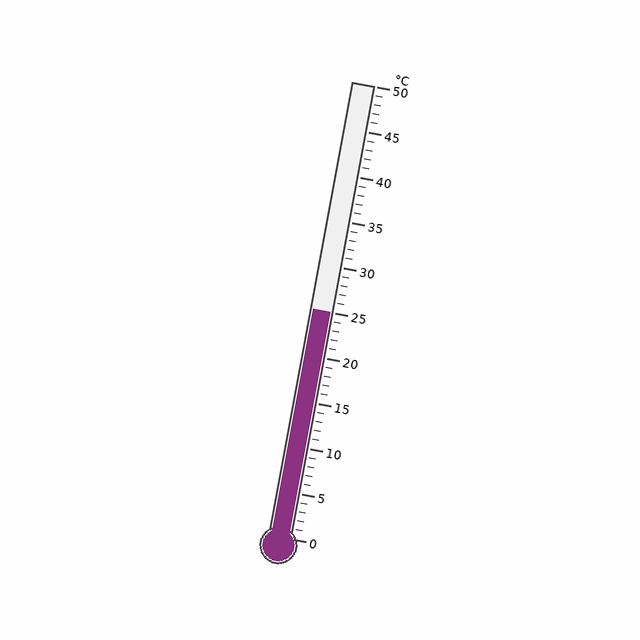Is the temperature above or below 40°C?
The temperature is below 40°C.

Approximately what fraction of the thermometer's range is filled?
The thermometer is filled to approximately 50% of its range.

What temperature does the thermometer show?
The thermometer shows approximately 25°C.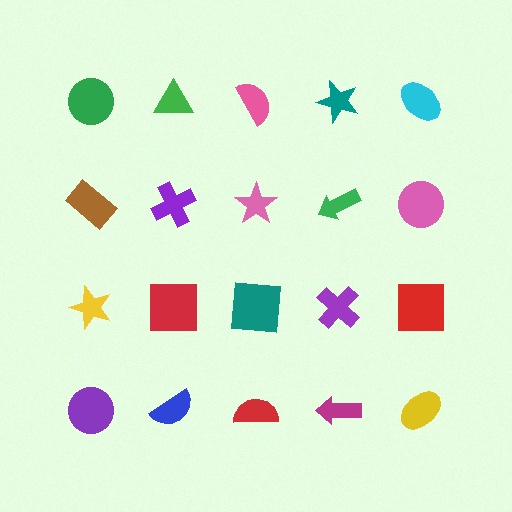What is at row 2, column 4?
A green arrow.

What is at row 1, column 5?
A cyan ellipse.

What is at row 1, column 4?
A teal star.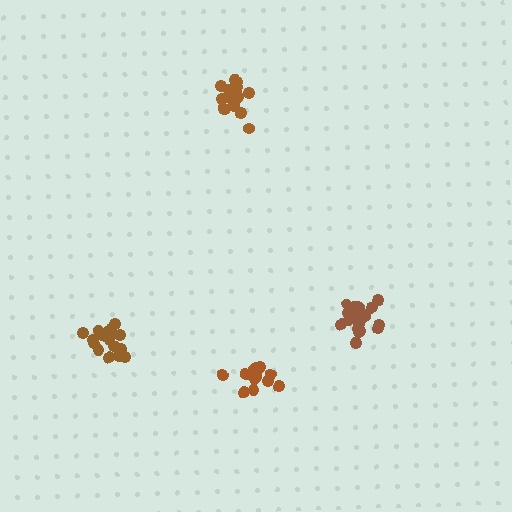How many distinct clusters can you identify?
There are 4 distinct clusters.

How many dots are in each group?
Group 1: 20 dots, Group 2: 16 dots, Group 3: 15 dots, Group 4: 21 dots (72 total).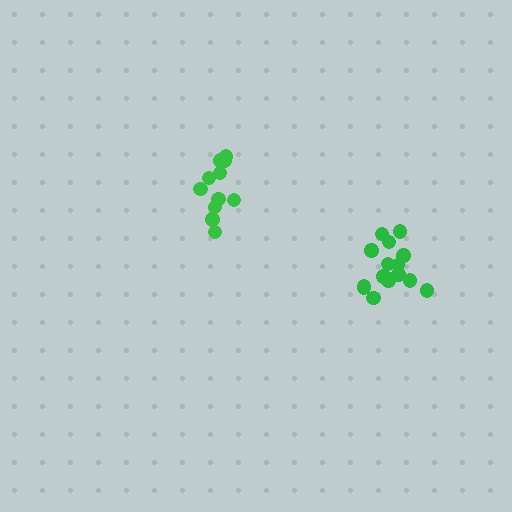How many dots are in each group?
Group 1: 16 dots, Group 2: 11 dots (27 total).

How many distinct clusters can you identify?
There are 2 distinct clusters.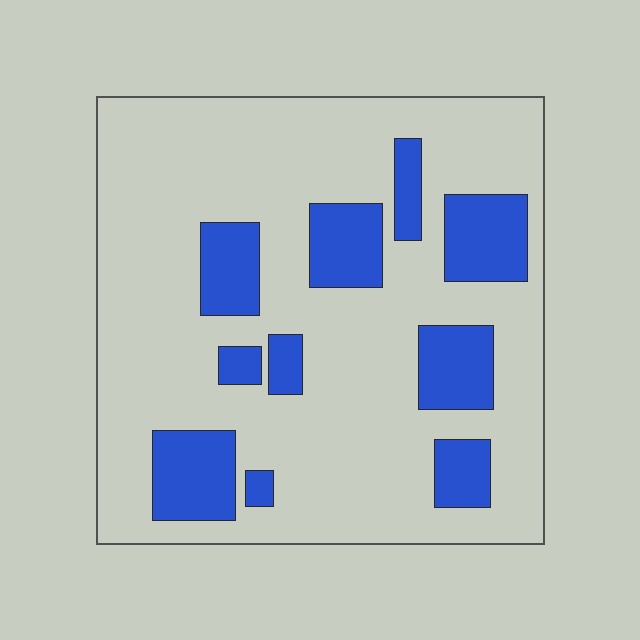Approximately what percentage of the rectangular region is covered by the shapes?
Approximately 20%.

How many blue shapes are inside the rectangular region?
10.